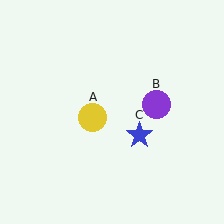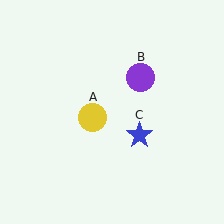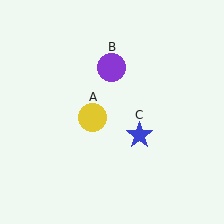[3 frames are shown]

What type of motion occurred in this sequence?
The purple circle (object B) rotated counterclockwise around the center of the scene.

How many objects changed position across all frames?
1 object changed position: purple circle (object B).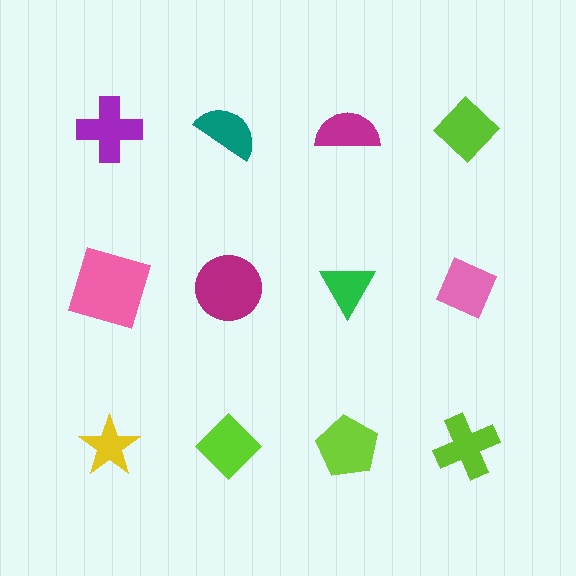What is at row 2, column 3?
A green triangle.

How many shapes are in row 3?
4 shapes.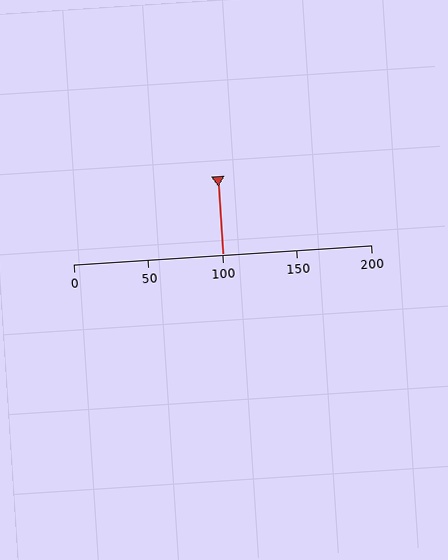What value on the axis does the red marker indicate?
The marker indicates approximately 100.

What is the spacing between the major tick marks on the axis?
The major ticks are spaced 50 apart.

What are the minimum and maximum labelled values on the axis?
The axis runs from 0 to 200.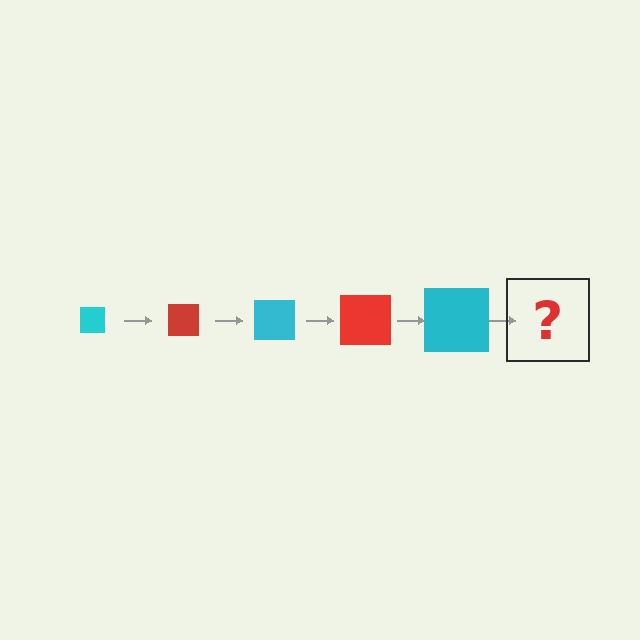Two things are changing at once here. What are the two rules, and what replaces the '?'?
The two rules are that the square grows larger each step and the color cycles through cyan and red. The '?' should be a red square, larger than the previous one.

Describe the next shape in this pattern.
It should be a red square, larger than the previous one.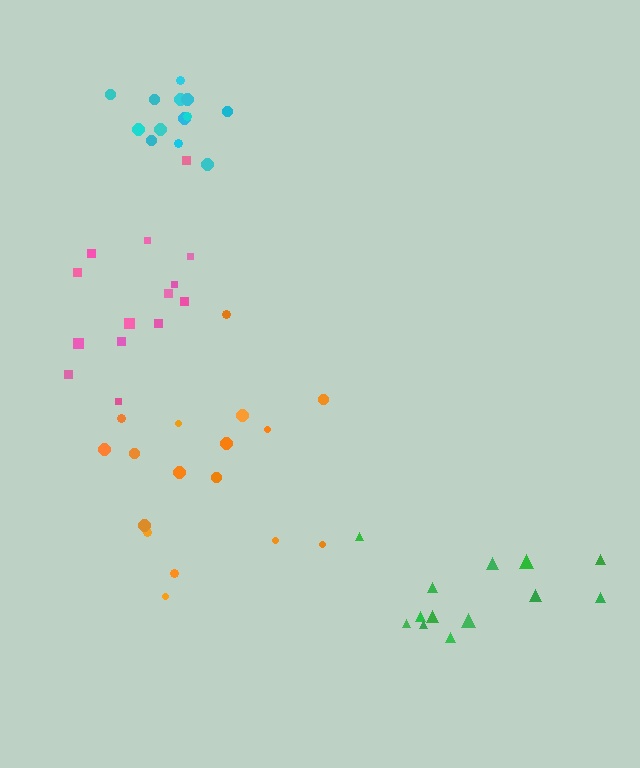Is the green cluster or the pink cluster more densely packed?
Pink.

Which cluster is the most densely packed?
Cyan.